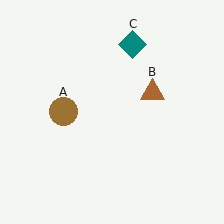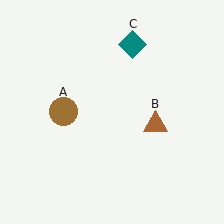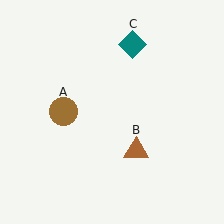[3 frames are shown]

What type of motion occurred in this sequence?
The brown triangle (object B) rotated clockwise around the center of the scene.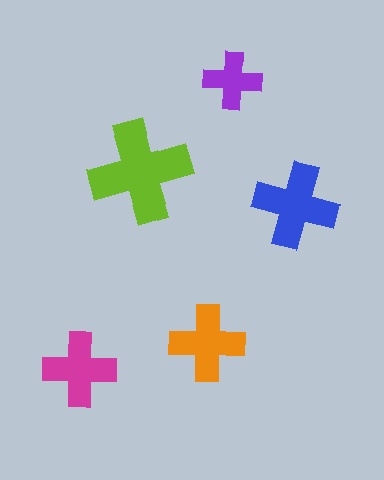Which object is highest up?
The purple cross is topmost.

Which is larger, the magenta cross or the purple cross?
The magenta one.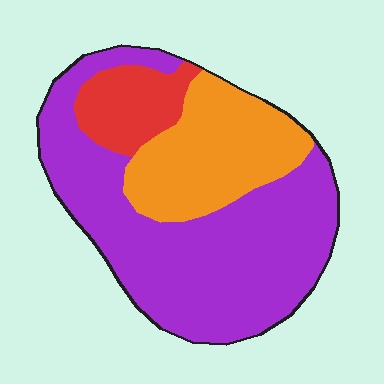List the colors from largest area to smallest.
From largest to smallest: purple, orange, red.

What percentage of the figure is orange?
Orange covers around 25% of the figure.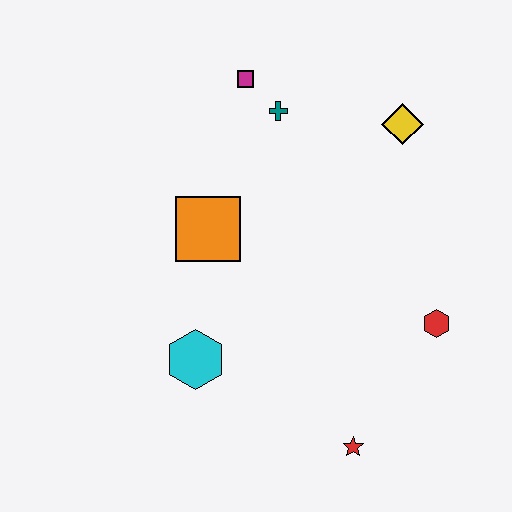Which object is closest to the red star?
The red hexagon is closest to the red star.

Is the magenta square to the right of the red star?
No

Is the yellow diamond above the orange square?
Yes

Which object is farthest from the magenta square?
The red star is farthest from the magenta square.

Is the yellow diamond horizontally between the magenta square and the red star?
No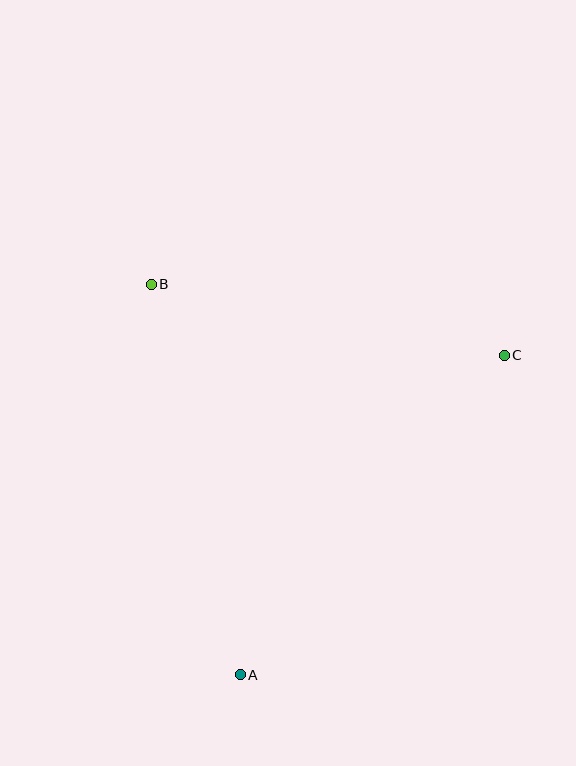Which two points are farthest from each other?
Points A and C are farthest from each other.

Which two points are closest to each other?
Points B and C are closest to each other.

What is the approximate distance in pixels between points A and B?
The distance between A and B is approximately 401 pixels.